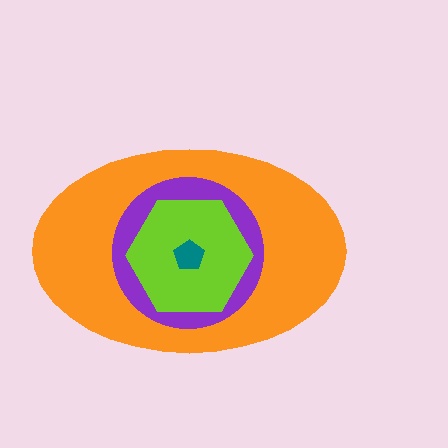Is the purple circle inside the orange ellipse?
Yes.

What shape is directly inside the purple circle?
The lime hexagon.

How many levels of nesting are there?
4.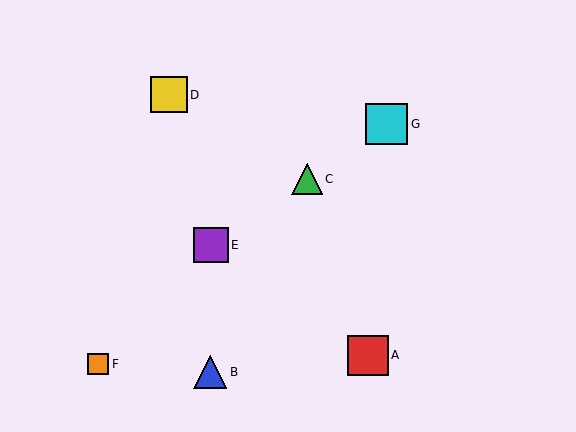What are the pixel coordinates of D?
Object D is at (169, 95).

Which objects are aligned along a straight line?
Objects C, E, G are aligned along a straight line.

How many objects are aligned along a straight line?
3 objects (C, E, G) are aligned along a straight line.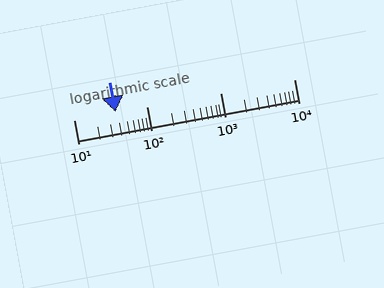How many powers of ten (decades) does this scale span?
The scale spans 3 decades, from 10 to 10000.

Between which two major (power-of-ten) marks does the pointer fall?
The pointer is between 10 and 100.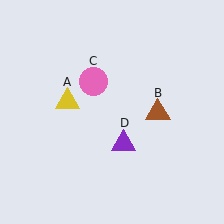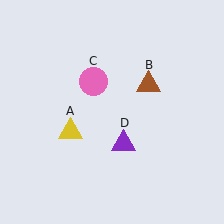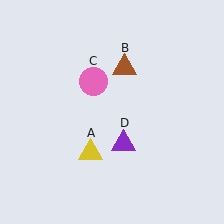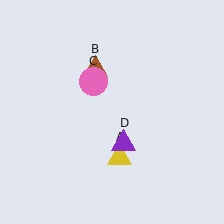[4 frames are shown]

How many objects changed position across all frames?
2 objects changed position: yellow triangle (object A), brown triangle (object B).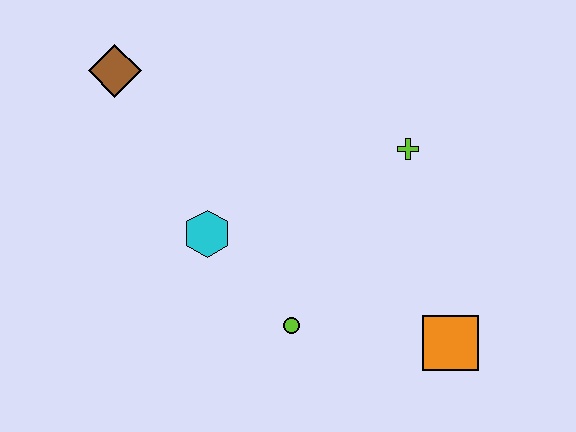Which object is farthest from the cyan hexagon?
The orange square is farthest from the cyan hexagon.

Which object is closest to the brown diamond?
The cyan hexagon is closest to the brown diamond.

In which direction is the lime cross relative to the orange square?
The lime cross is above the orange square.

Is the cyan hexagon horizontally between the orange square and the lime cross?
No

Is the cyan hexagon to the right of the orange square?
No